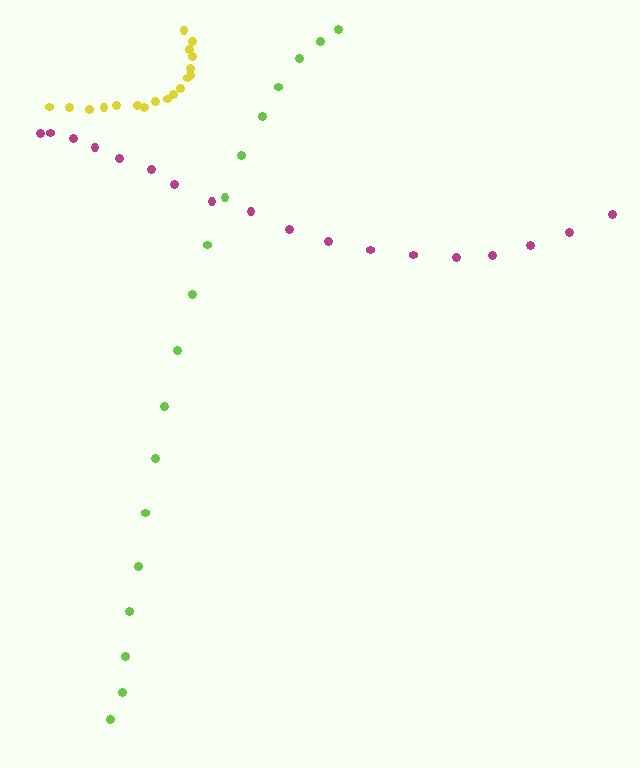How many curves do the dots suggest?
There are 3 distinct paths.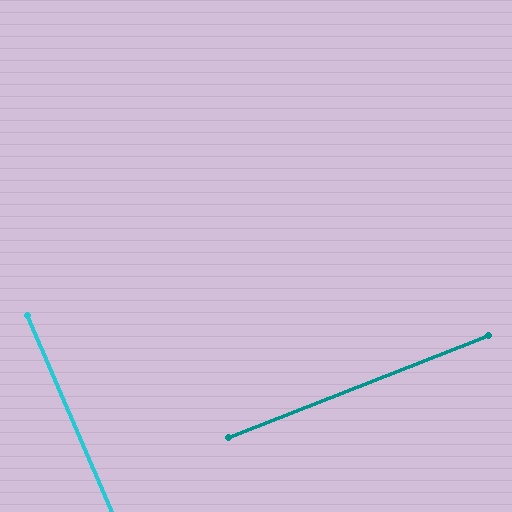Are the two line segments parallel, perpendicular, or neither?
Perpendicular — they meet at approximately 88°.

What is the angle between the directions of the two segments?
Approximately 88 degrees.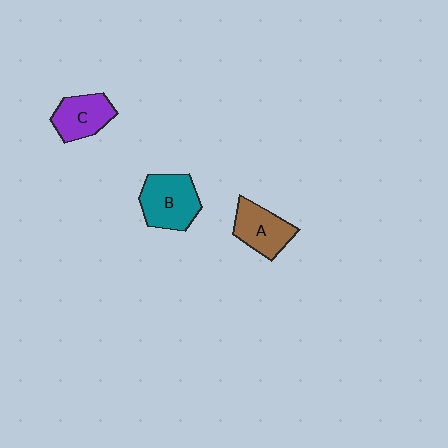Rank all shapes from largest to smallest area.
From largest to smallest: B (teal), A (brown), C (purple).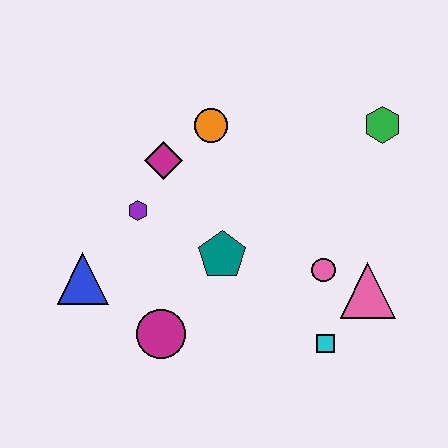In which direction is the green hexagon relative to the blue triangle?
The green hexagon is to the right of the blue triangle.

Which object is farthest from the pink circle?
The blue triangle is farthest from the pink circle.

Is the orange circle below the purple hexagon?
No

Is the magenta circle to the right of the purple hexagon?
Yes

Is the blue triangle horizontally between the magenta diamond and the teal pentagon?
No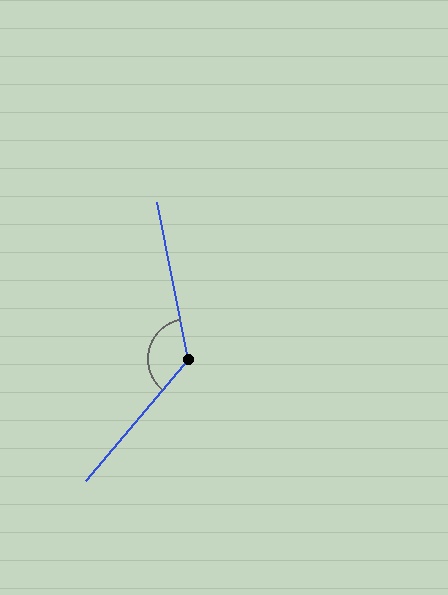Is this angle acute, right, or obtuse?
It is obtuse.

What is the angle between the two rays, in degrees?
Approximately 129 degrees.